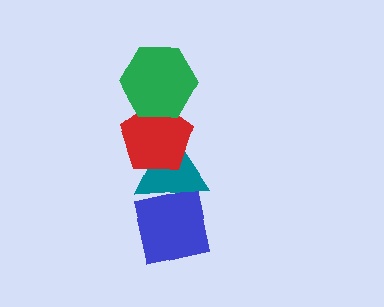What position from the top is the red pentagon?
The red pentagon is 2nd from the top.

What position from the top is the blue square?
The blue square is 4th from the top.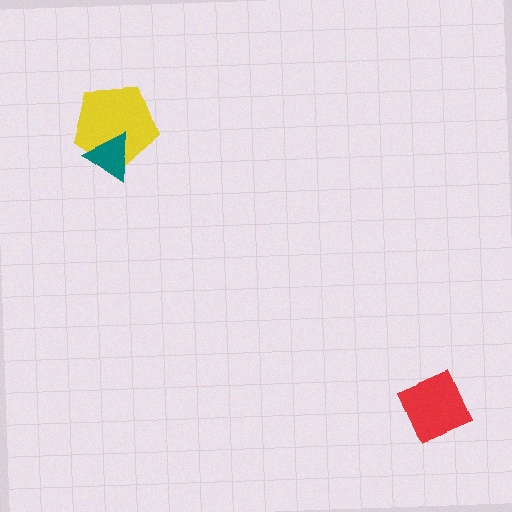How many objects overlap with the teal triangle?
1 object overlaps with the teal triangle.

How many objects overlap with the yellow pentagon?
1 object overlaps with the yellow pentagon.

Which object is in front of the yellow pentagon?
The teal triangle is in front of the yellow pentagon.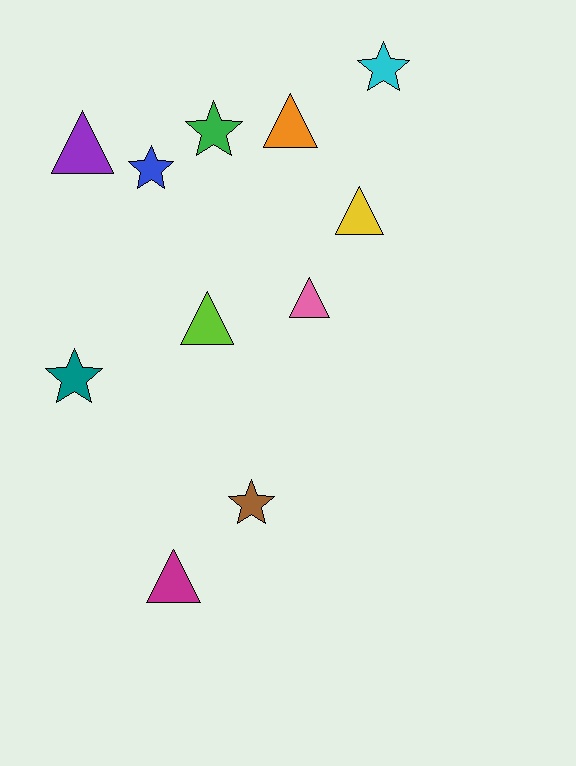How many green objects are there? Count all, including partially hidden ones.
There is 1 green object.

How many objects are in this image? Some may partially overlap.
There are 11 objects.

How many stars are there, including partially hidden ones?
There are 5 stars.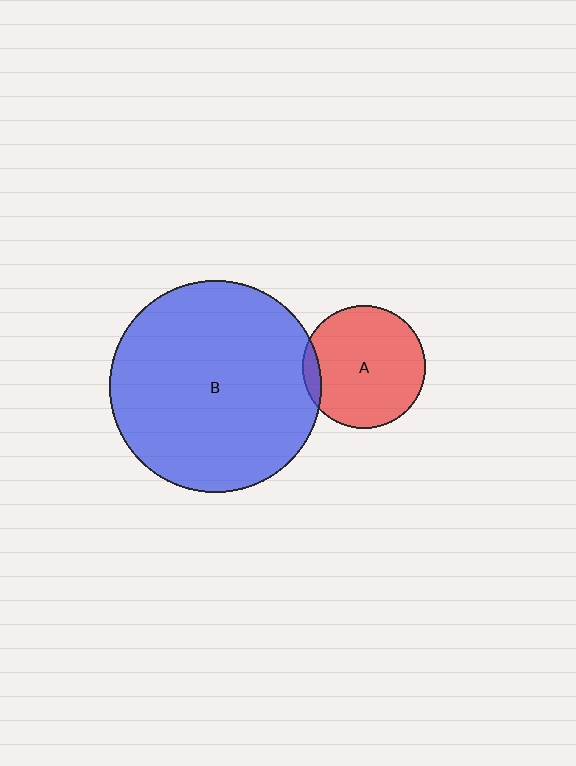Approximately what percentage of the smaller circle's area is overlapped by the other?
Approximately 5%.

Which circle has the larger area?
Circle B (blue).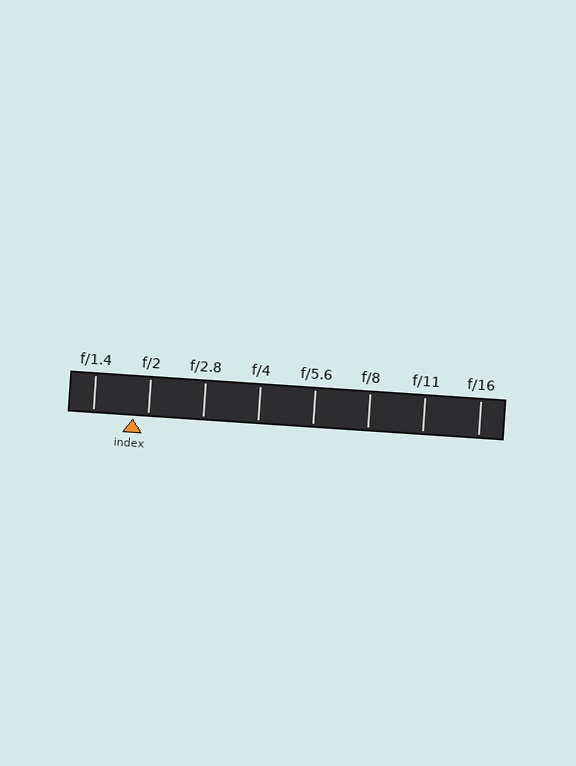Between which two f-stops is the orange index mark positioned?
The index mark is between f/1.4 and f/2.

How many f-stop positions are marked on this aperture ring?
There are 8 f-stop positions marked.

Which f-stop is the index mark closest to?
The index mark is closest to f/2.